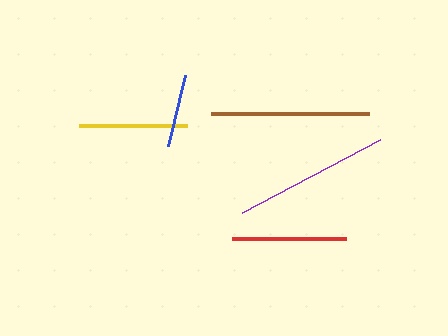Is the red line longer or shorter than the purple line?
The purple line is longer than the red line.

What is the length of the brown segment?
The brown segment is approximately 158 pixels long.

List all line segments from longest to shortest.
From longest to shortest: brown, purple, red, yellow, blue.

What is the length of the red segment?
The red segment is approximately 114 pixels long.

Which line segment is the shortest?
The blue line is the shortest at approximately 73 pixels.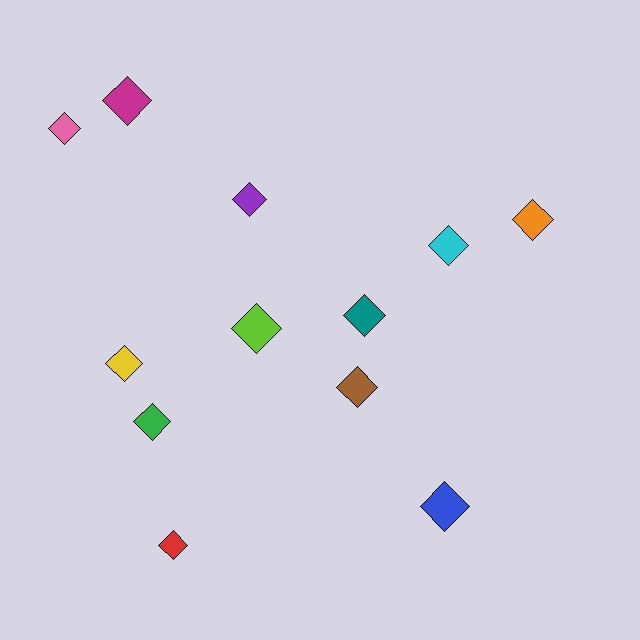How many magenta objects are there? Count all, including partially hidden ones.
There is 1 magenta object.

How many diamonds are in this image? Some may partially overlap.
There are 12 diamonds.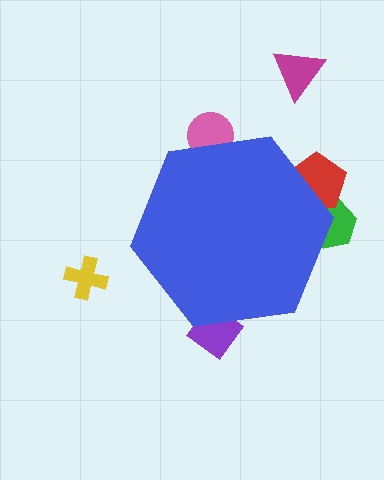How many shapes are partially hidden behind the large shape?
4 shapes are partially hidden.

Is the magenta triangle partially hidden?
No, the magenta triangle is fully visible.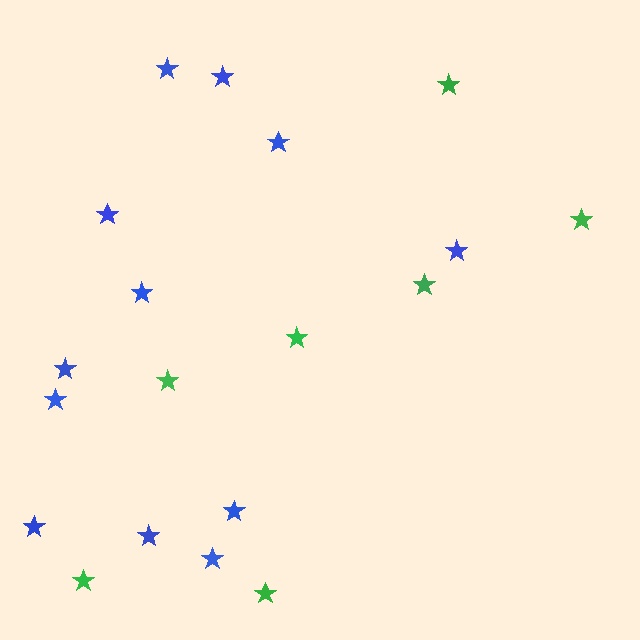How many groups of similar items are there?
There are 2 groups: one group of green stars (7) and one group of blue stars (12).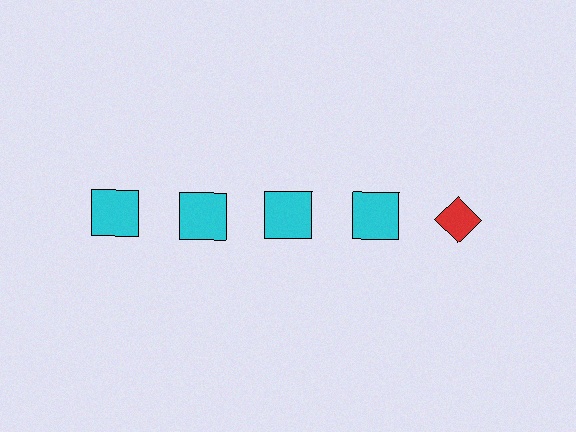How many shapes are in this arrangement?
There are 5 shapes arranged in a grid pattern.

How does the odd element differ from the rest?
It differs in both color (red instead of cyan) and shape (diamond instead of square).